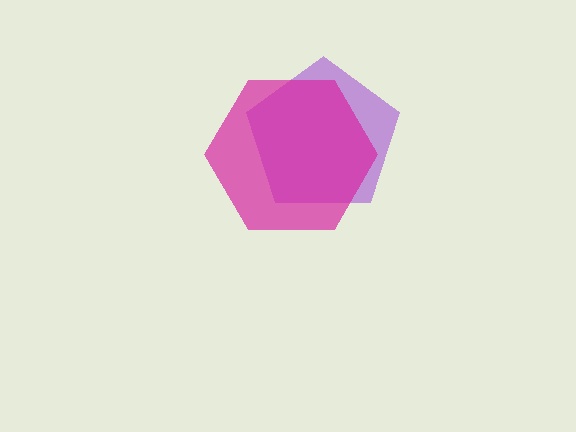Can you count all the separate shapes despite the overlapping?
Yes, there are 2 separate shapes.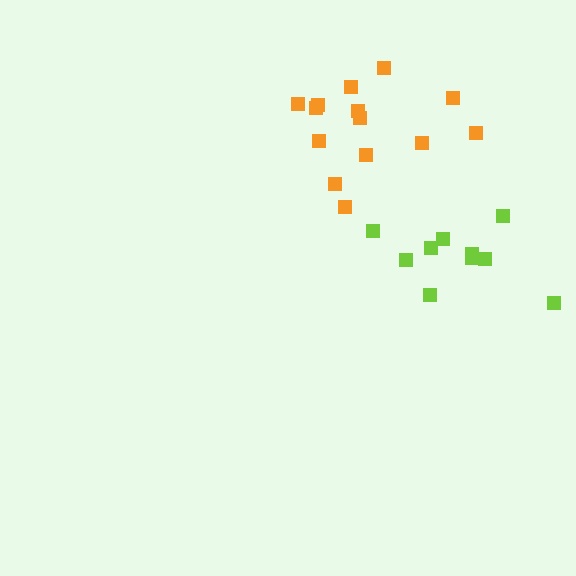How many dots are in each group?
Group 1: 10 dots, Group 2: 14 dots (24 total).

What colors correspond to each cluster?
The clusters are colored: lime, orange.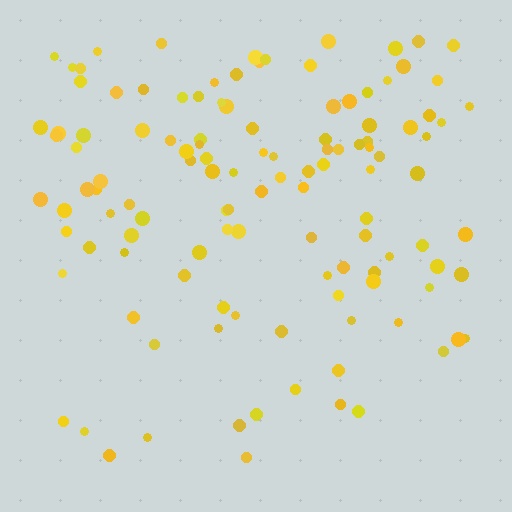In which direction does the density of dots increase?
From bottom to top, with the top side densest.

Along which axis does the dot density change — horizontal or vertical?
Vertical.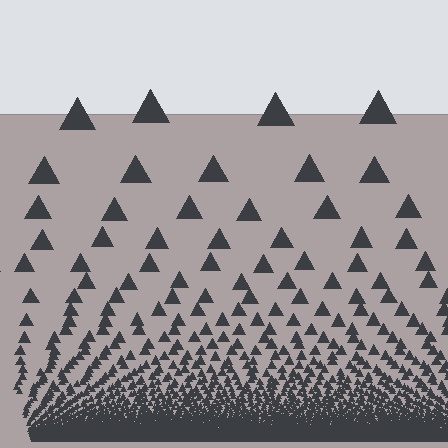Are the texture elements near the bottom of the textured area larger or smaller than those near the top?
Smaller. The gradient is inverted — elements near the bottom are smaller and denser.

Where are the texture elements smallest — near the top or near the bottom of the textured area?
Near the bottom.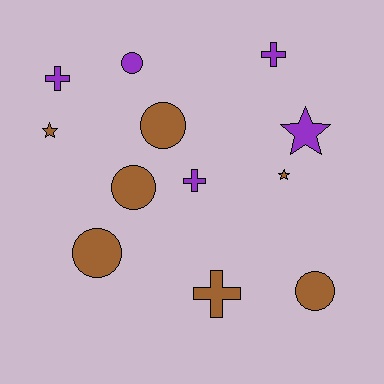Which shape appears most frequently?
Circle, with 5 objects.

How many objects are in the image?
There are 12 objects.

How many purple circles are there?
There is 1 purple circle.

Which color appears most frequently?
Brown, with 7 objects.